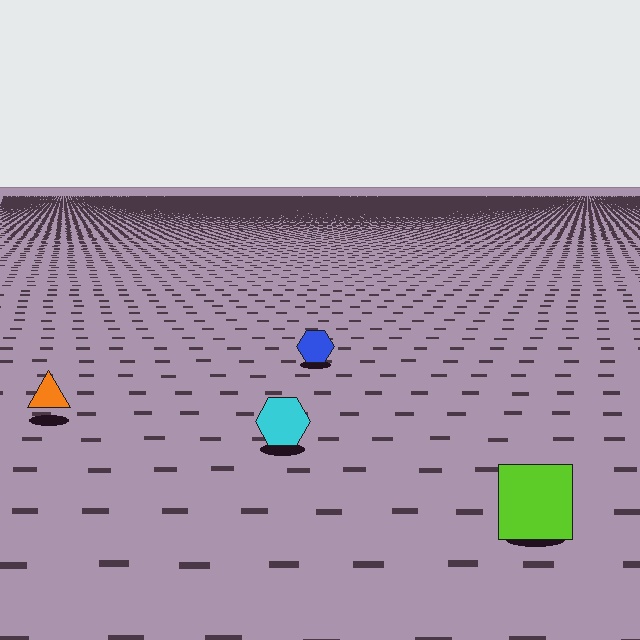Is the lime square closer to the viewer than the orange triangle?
Yes. The lime square is closer — you can tell from the texture gradient: the ground texture is coarser near it.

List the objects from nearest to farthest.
From nearest to farthest: the lime square, the cyan hexagon, the orange triangle, the blue hexagon.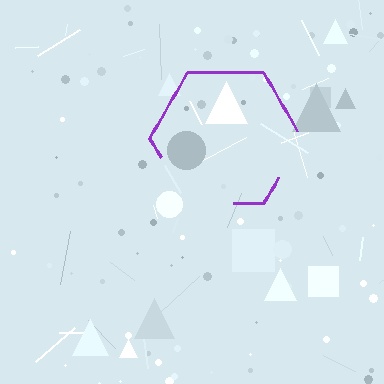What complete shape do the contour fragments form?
The contour fragments form a hexagon.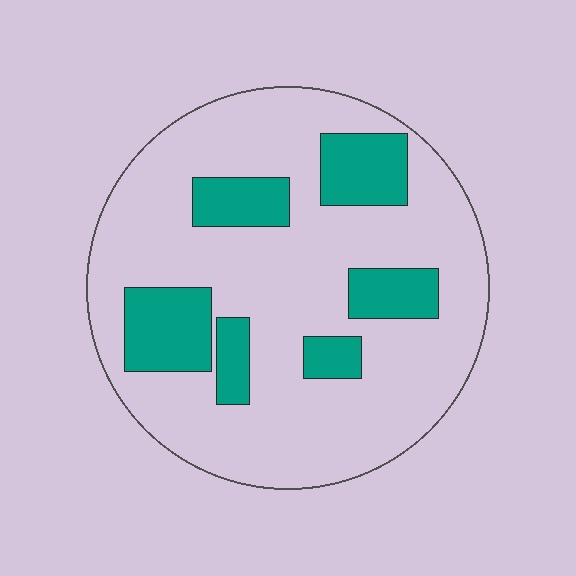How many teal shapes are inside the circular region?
6.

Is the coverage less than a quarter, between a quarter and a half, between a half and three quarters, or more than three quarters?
Less than a quarter.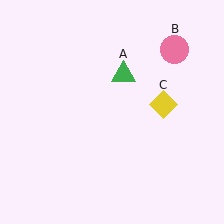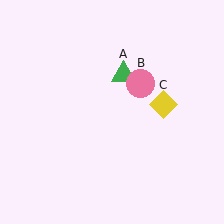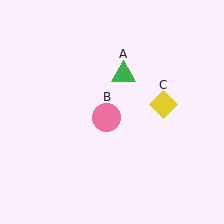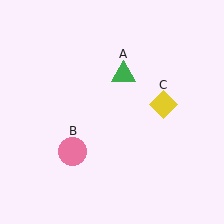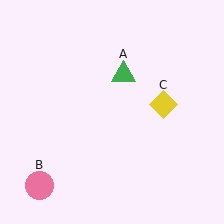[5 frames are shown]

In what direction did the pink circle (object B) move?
The pink circle (object B) moved down and to the left.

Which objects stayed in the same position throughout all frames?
Green triangle (object A) and yellow diamond (object C) remained stationary.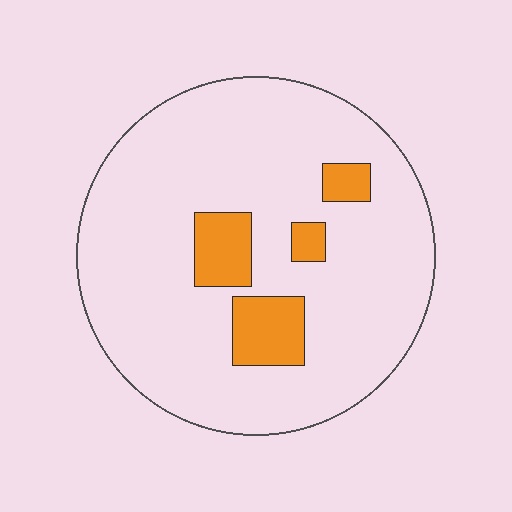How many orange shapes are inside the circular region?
4.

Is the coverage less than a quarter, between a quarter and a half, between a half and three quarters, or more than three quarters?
Less than a quarter.